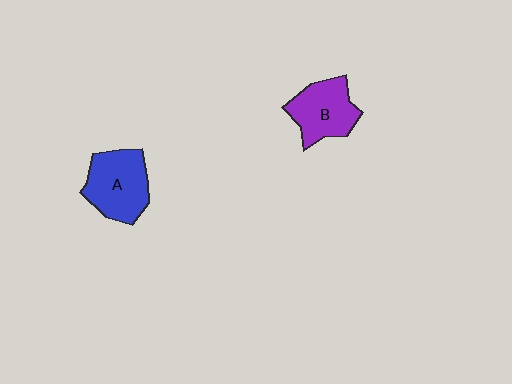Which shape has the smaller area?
Shape B (purple).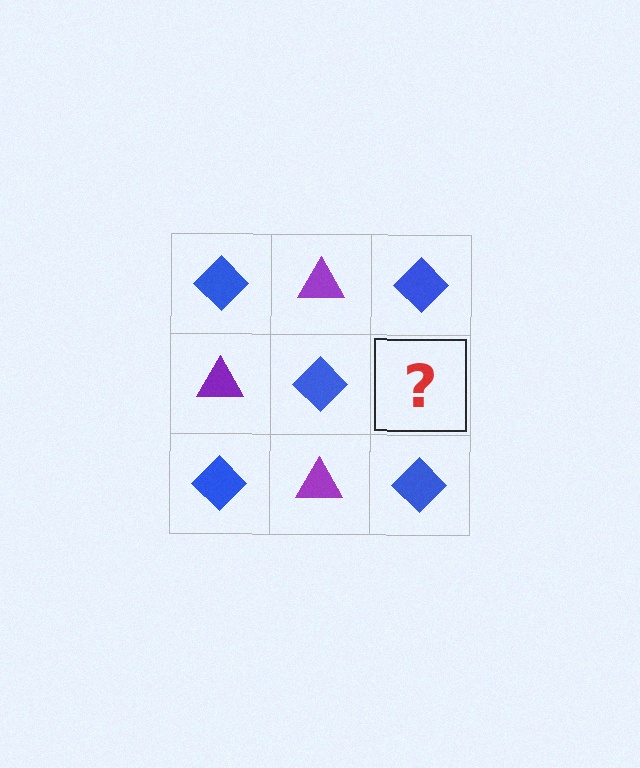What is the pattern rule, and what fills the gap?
The rule is that it alternates blue diamond and purple triangle in a checkerboard pattern. The gap should be filled with a purple triangle.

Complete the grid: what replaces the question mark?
The question mark should be replaced with a purple triangle.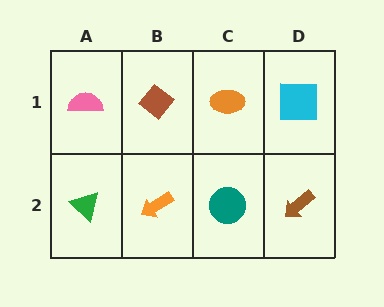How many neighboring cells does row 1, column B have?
3.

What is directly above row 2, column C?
An orange ellipse.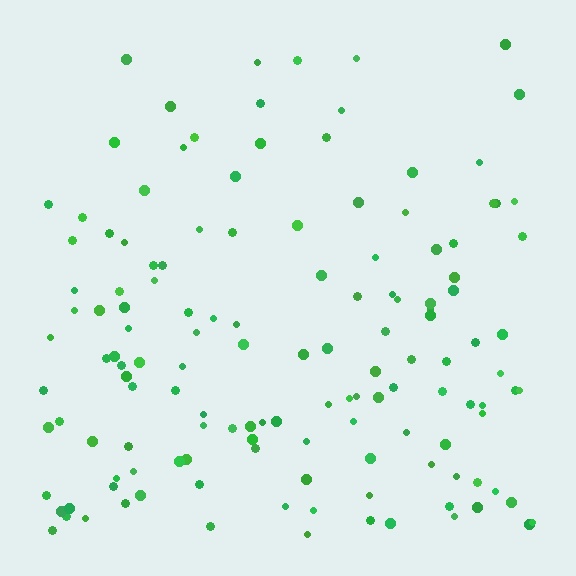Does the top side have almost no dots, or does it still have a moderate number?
Still a moderate number, just noticeably fewer than the bottom.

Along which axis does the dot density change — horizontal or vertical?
Vertical.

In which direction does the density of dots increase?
From top to bottom, with the bottom side densest.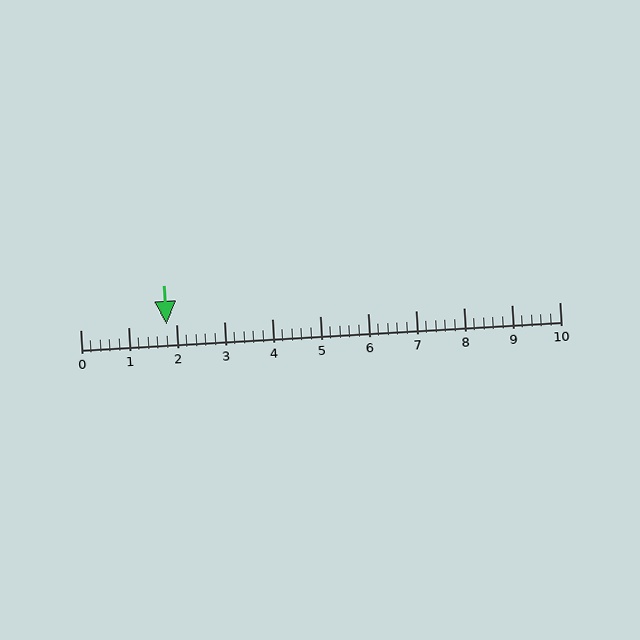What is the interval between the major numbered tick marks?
The major tick marks are spaced 1 units apart.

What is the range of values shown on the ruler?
The ruler shows values from 0 to 10.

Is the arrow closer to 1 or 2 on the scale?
The arrow is closer to 2.